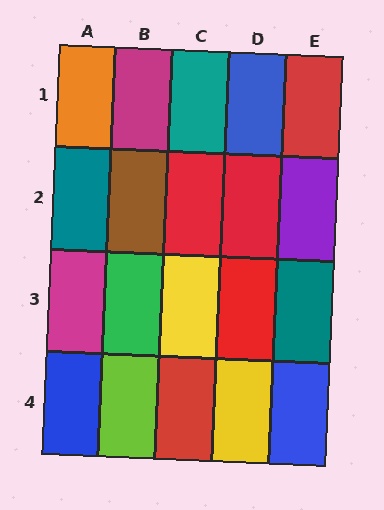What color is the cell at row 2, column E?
Purple.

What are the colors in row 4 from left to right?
Blue, lime, red, yellow, blue.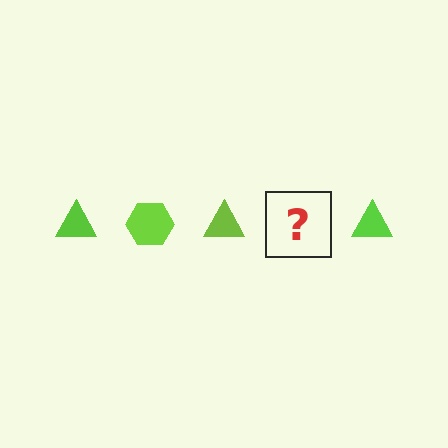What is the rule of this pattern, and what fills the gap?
The rule is that the pattern cycles through triangle, hexagon shapes in lime. The gap should be filled with a lime hexagon.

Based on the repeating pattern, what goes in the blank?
The blank should be a lime hexagon.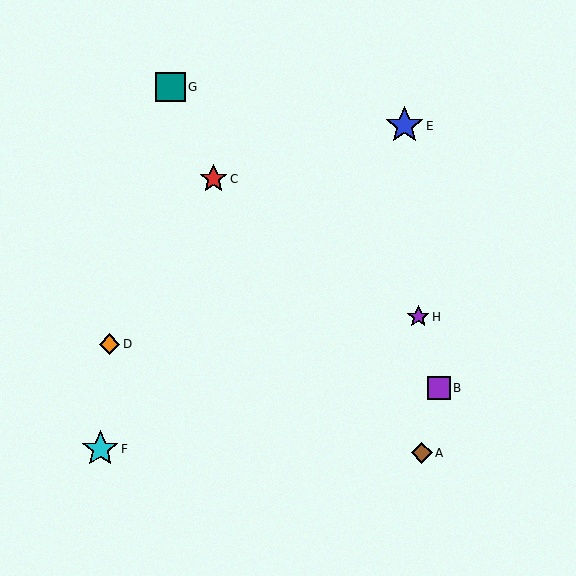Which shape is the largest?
The blue star (labeled E) is the largest.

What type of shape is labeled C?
Shape C is a red star.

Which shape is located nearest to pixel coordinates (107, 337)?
The orange diamond (labeled D) at (110, 344) is nearest to that location.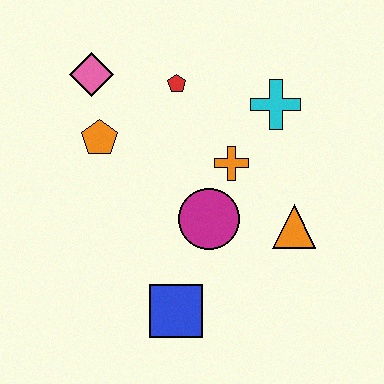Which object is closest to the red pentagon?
The pink diamond is closest to the red pentagon.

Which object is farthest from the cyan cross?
The blue square is farthest from the cyan cross.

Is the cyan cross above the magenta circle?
Yes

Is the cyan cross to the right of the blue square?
Yes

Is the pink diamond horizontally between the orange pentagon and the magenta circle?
No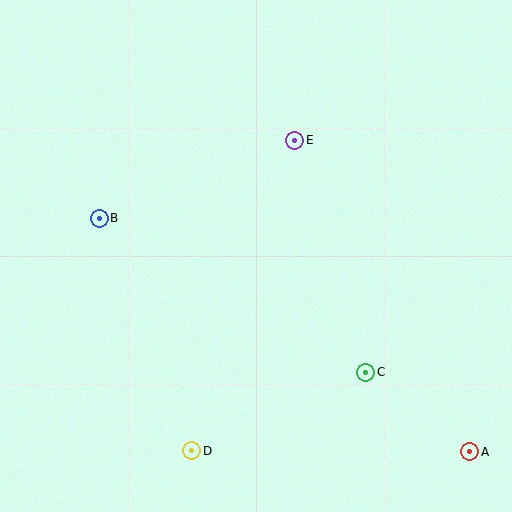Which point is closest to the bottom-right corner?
Point A is closest to the bottom-right corner.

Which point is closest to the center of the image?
Point E at (295, 140) is closest to the center.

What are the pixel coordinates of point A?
Point A is at (470, 452).